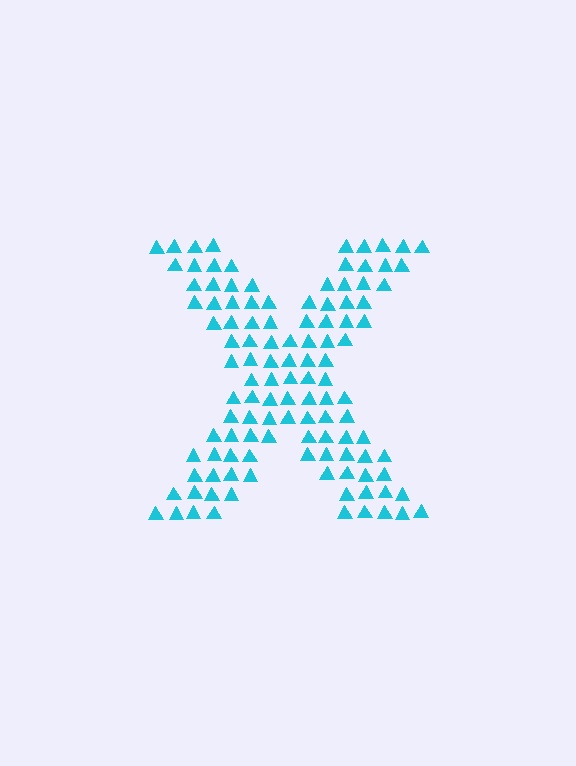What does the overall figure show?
The overall figure shows the letter X.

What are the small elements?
The small elements are triangles.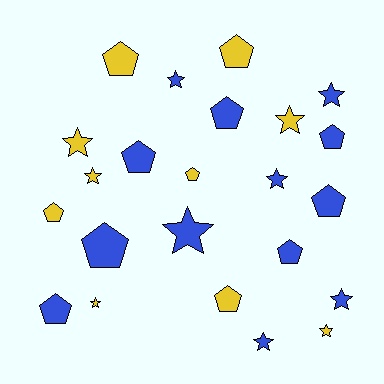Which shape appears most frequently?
Pentagon, with 12 objects.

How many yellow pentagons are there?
There are 5 yellow pentagons.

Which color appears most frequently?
Blue, with 13 objects.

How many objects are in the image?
There are 23 objects.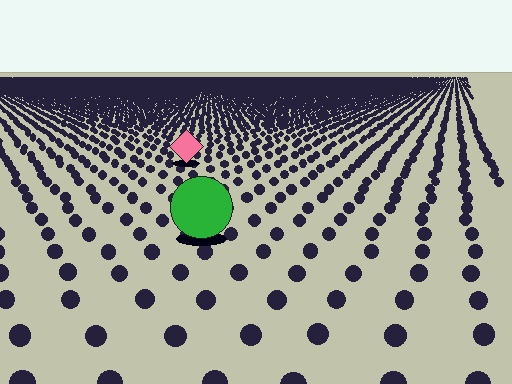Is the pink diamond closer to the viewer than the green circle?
No. The green circle is closer — you can tell from the texture gradient: the ground texture is coarser near it.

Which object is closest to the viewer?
The green circle is closest. The texture marks near it are larger and more spread out.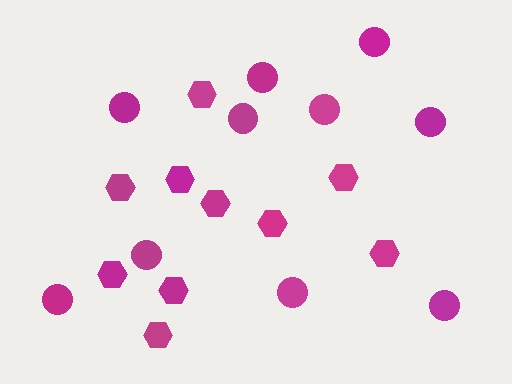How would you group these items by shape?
There are 2 groups: one group of circles (10) and one group of hexagons (10).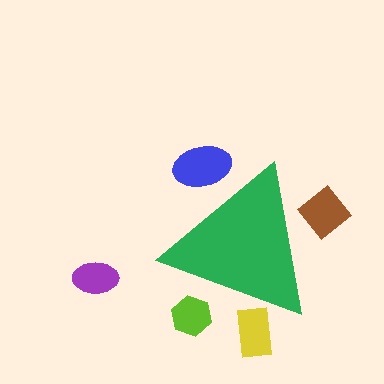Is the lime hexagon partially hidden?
Yes, the lime hexagon is partially hidden behind the green triangle.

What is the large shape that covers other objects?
A green triangle.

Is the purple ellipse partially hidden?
No, the purple ellipse is fully visible.